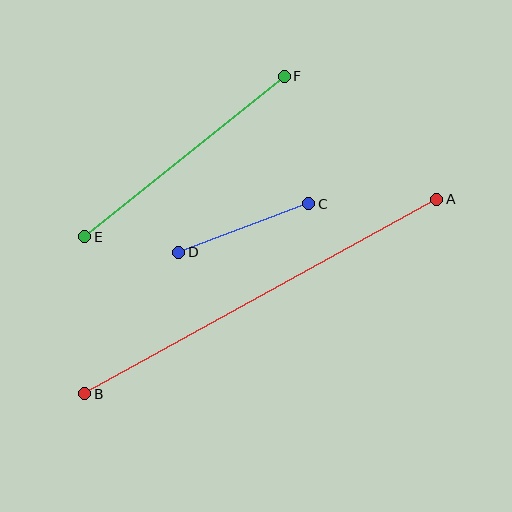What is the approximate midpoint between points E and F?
The midpoint is at approximately (184, 157) pixels.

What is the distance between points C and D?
The distance is approximately 139 pixels.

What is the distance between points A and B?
The distance is approximately 402 pixels.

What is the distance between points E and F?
The distance is approximately 256 pixels.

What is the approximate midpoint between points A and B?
The midpoint is at approximately (261, 297) pixels.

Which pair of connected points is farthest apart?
Points A and B are farthest apart.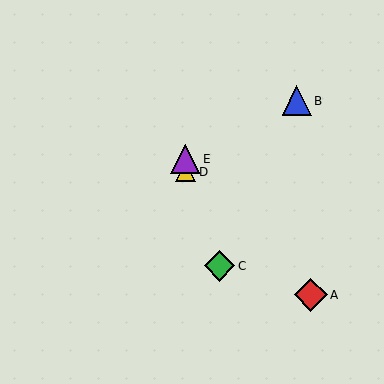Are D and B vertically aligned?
No, D is at x≈185 and B is at x≈297.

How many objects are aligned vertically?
2 objects (D, E) are aligned vertically.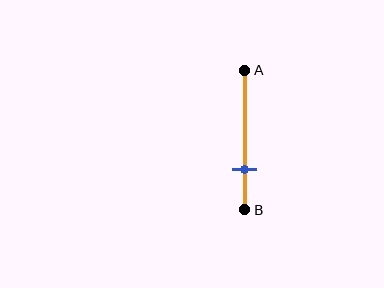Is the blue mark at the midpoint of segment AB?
No, the mark is at about 70% from A, not at the 50% midpoint.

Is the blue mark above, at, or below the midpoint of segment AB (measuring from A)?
The blue mark is below the midpoint of segment AB.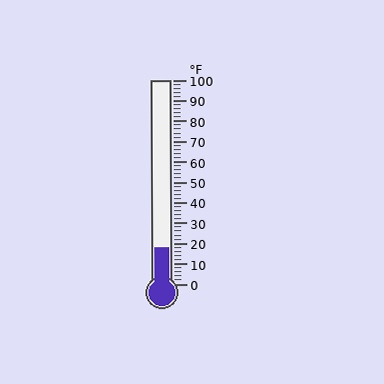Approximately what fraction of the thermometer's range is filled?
The thermometer is filled to approximately 20% of its range.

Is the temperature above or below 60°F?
The temperature is below 60°F.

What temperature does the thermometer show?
The thermometer shows approximately 18°F.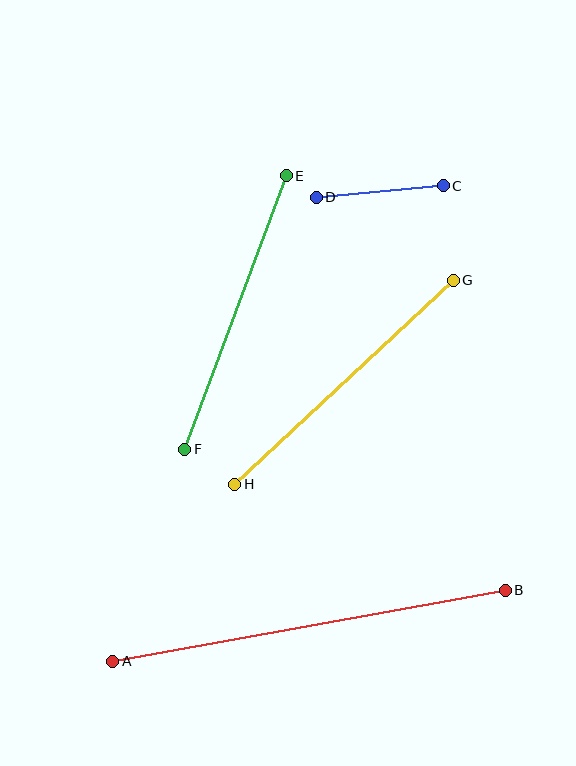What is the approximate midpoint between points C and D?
The midpoint is at approximately (380, 192) pixels.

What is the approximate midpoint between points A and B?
The midpoint is at approximately (309, 626) pixels.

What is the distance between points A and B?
The distance is approximately 398 pixels.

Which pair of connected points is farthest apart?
Points A and B are farthest apart.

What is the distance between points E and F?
The distance is approximately 291 pixels.